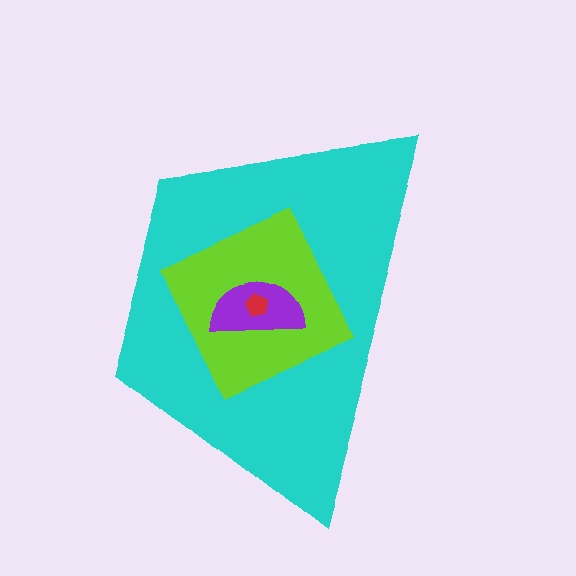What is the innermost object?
The red pentagon.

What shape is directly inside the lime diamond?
The purple semicircle.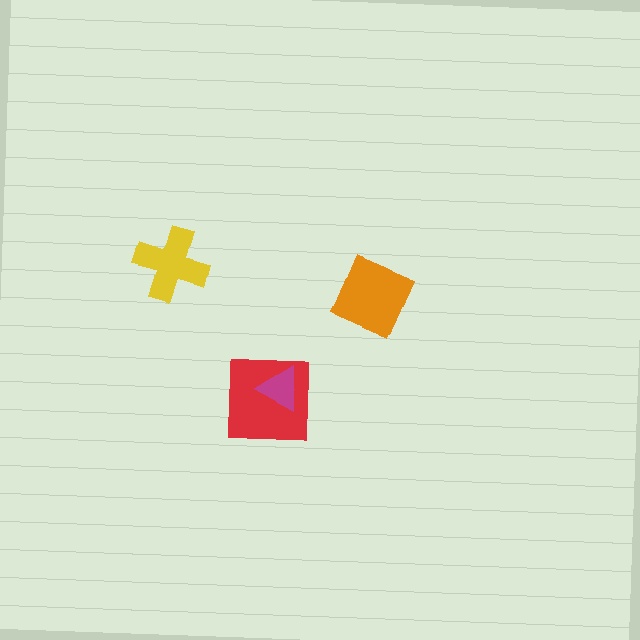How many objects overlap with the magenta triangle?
1 object overlaps with the magenta triangle.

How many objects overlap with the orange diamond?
0 objects overlap with the orange diamond.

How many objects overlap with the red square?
1 object overlaps with the red square.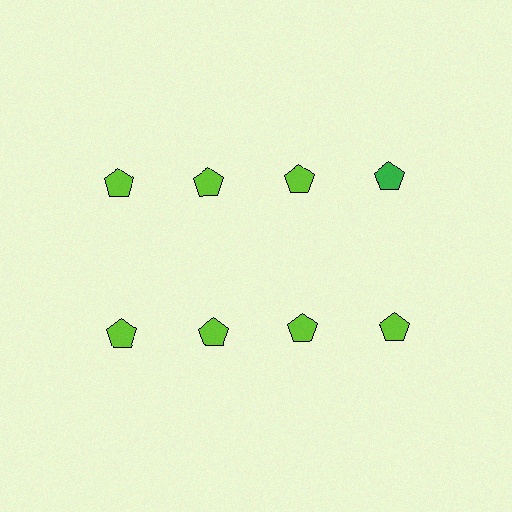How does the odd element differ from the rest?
It has a different color: green instead of lime.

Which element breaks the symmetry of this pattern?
The green pentagon in the top row, second from right column breaks the symmetry. All other shapes are lime pentagons.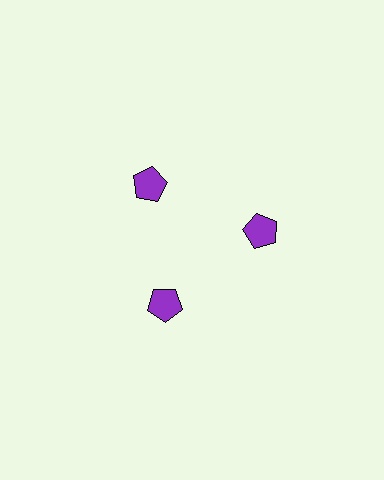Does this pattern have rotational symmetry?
Yes, this pattern has 3-fold rotational symmetry. It looks the same after rotating 120 degrees around the center.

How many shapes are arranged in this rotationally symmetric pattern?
There are 3 shapes, arranged in 3 groups of 1.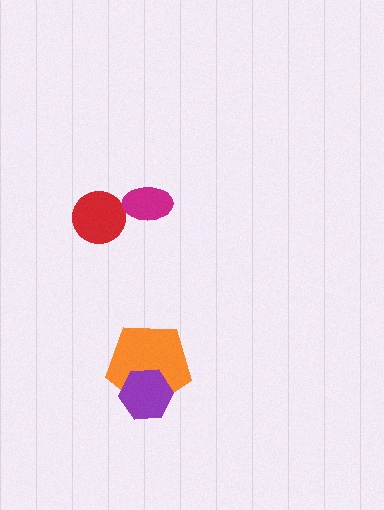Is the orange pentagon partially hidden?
Yes, it is partially covered by another shape.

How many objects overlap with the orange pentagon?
1 object overlaps with the orange pentagon.